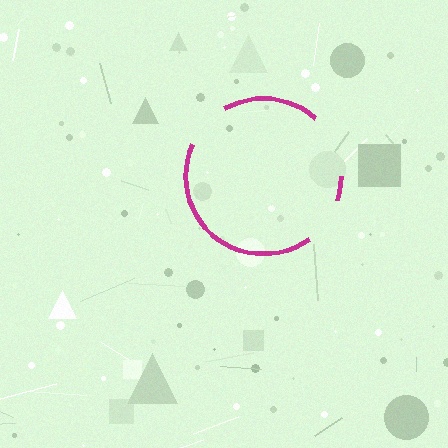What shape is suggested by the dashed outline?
The dashed outline suggests a circle.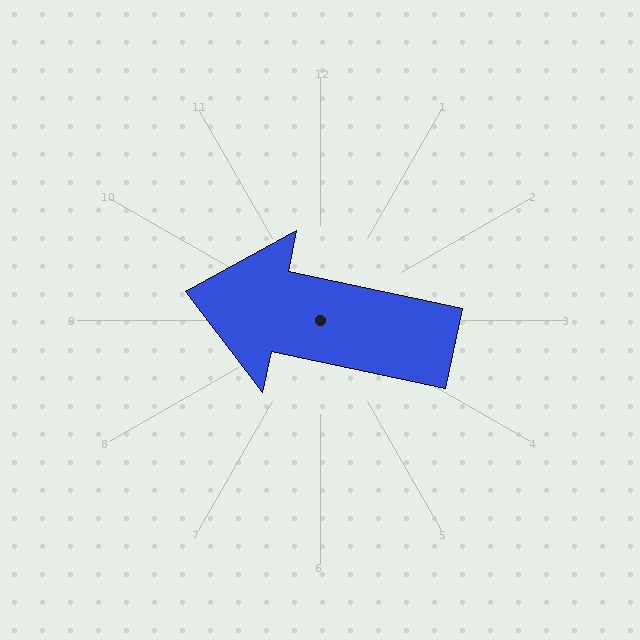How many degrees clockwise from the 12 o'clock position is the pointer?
Approximately 282 degrees.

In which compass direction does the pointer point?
West.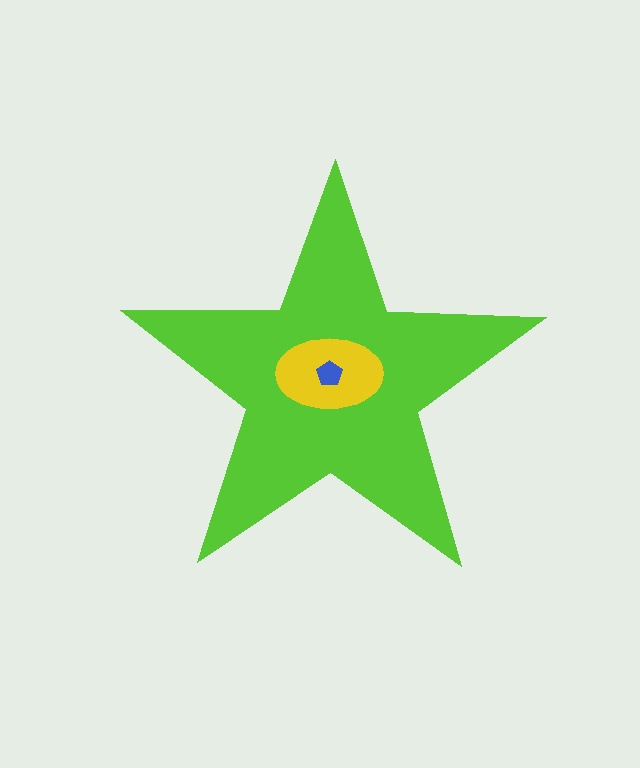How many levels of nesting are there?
3.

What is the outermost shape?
The lime star.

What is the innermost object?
The blue pentagon.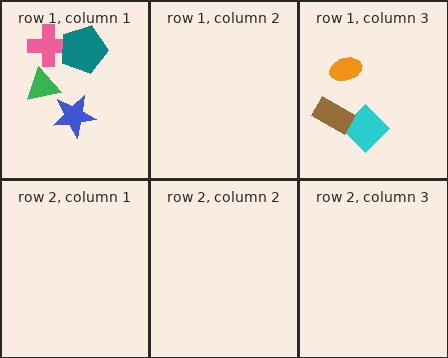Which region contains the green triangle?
The row 1, column 1 region.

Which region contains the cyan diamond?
The row 1, column 3 region.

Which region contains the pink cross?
The row 1, column 1 region.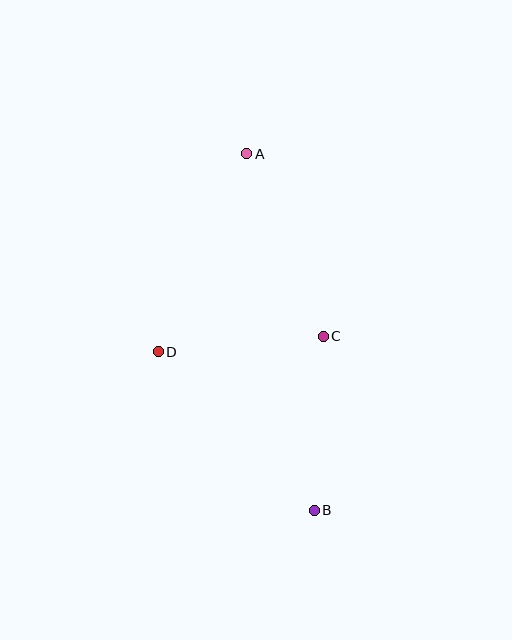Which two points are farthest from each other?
Points A and B are farthest from each other.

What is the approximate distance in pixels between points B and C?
The distance between B and C is approximately 174 pixels.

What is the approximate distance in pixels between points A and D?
The distance between A and D is approximately 216 pixels.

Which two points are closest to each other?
Points C and D are closest to each other.